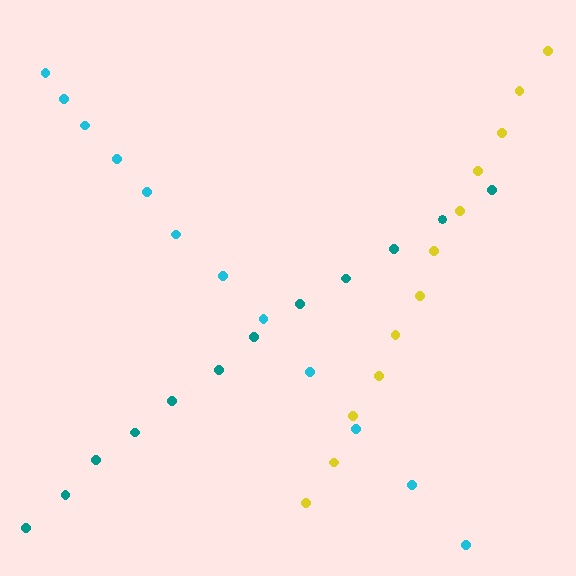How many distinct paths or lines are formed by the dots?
There are 3 distinct paths.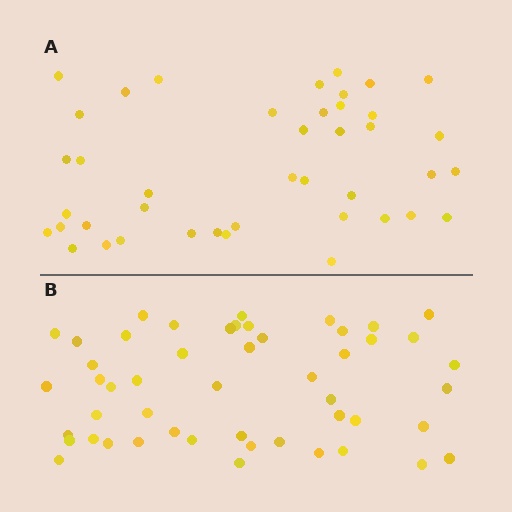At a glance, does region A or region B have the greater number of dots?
Region B (the bottom region) has more dots.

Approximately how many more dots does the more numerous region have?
Region B has roughly 8 or so more dots than region A.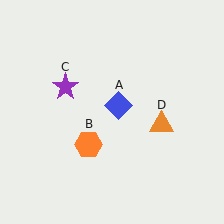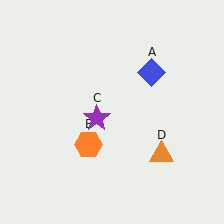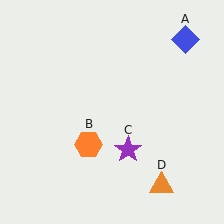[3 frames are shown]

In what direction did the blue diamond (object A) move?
The blue diamond (object A) moved up and to the right.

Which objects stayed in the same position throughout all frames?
Orange hexagon (object B) remained stationary.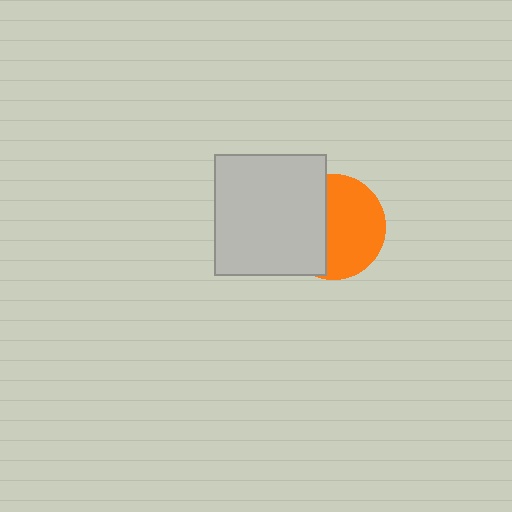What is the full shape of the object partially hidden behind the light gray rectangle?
The partially hidden object is an orange circle.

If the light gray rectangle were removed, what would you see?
You would see the complete orange circle.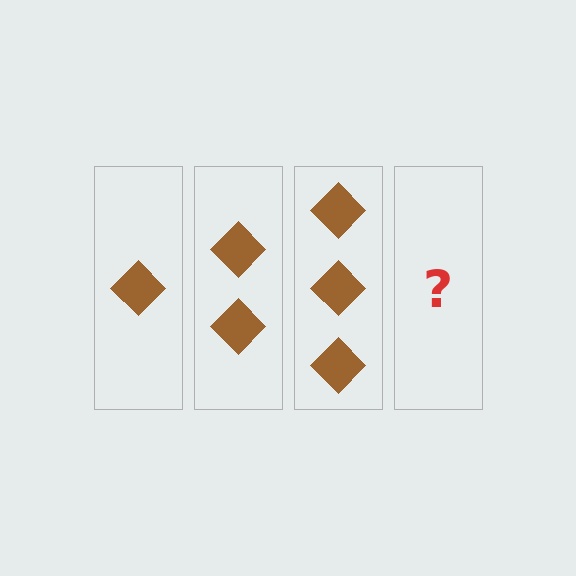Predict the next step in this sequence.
The next step is 4 diamonds.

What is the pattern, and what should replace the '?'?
The pattern is that each step adds one more diamond. The '?' should be 4 diamonds.